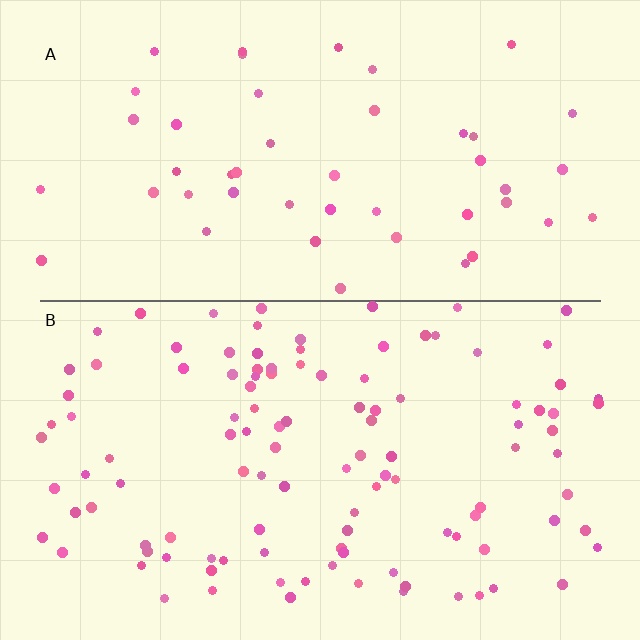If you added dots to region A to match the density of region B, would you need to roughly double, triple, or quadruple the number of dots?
Approximately double.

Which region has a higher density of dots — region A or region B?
B (the bottom).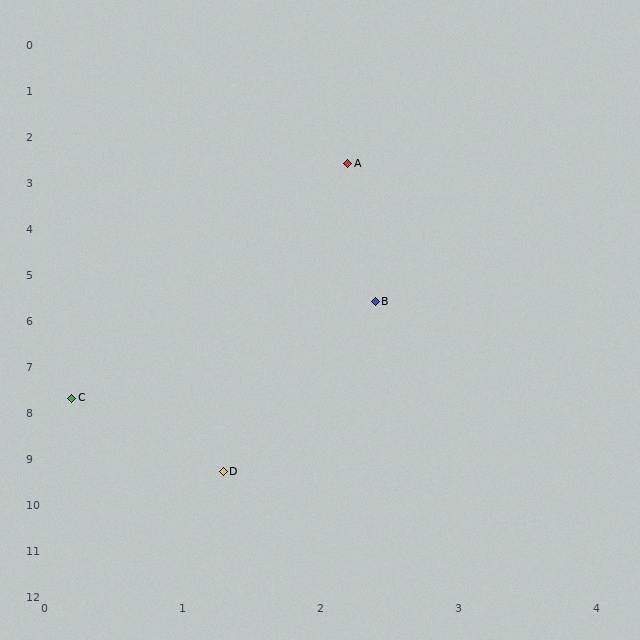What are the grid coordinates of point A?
Point A is at approximately (2.2, 2.6).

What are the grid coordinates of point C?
Point C is at approximately (0.2, 7.7).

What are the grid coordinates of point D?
Point D is at approximately (1.3, 9.3).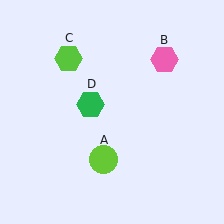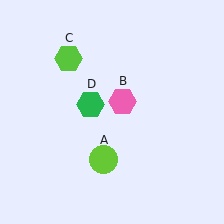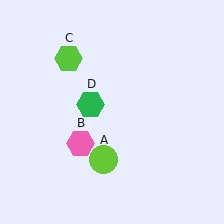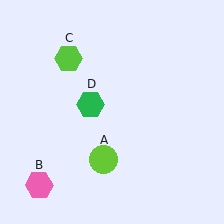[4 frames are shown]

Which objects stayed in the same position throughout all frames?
Lime circle (object A) and lime hexagon (object C) and green hexagon (object D) remained stationary.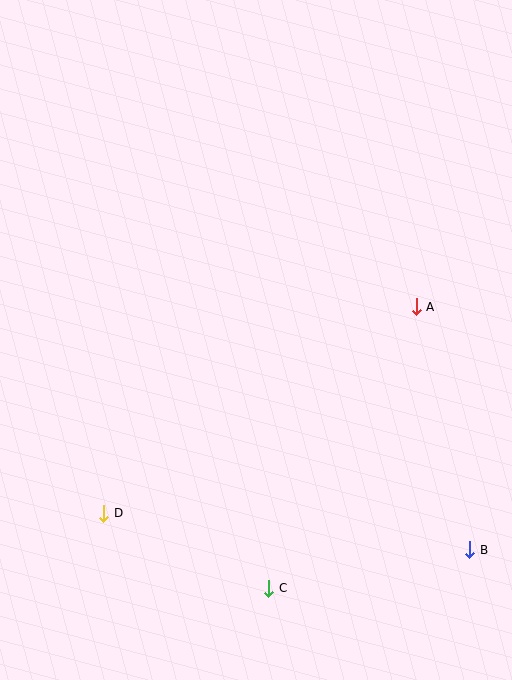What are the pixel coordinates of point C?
Point C is at (269, 588).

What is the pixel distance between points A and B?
The distance between A and B is 249 pixels.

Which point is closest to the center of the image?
Point A at (416, 307) is closest to the center.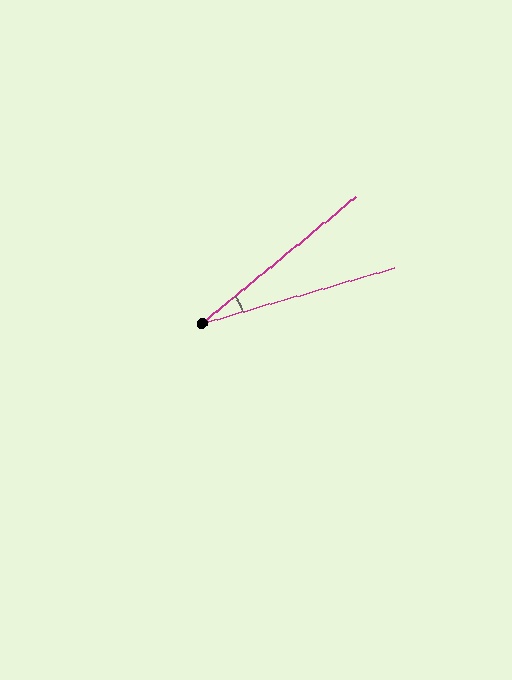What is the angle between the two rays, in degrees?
Approximately 23 degrees.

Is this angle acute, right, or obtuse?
It is acute.